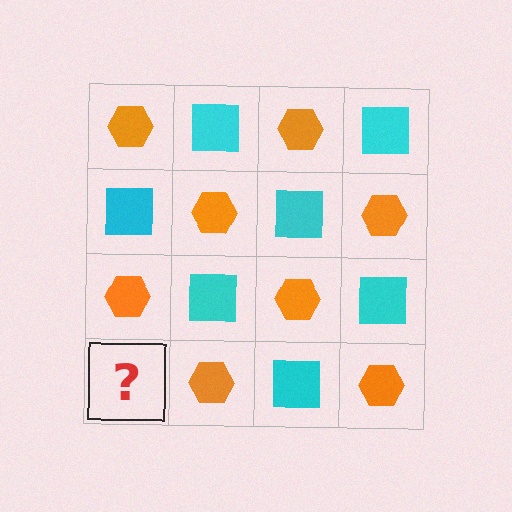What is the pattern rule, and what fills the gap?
The rule is that it alternates orange hexagon and cyan square in a checkerboard pattern. The gap should be filled with a cyan square.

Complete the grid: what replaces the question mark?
The question mark should be replaced with a cyan square.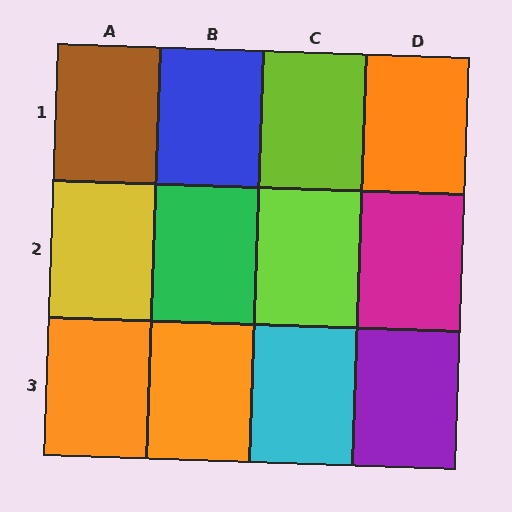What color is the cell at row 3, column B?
Orange.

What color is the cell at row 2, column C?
Lime.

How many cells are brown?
1 cell is brown.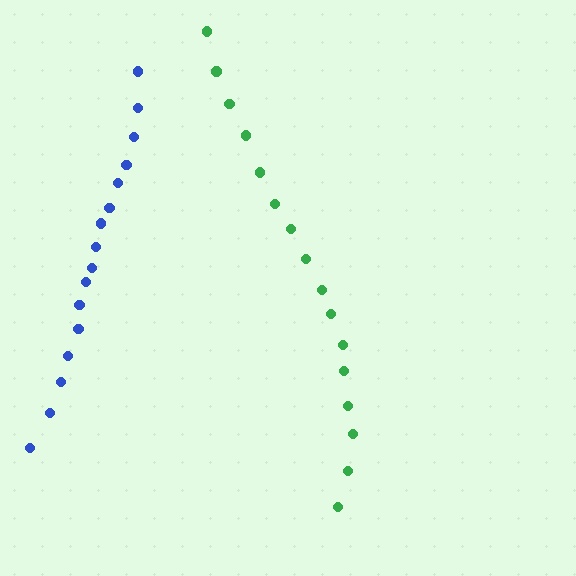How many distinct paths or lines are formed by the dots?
There are 2 distinct paths.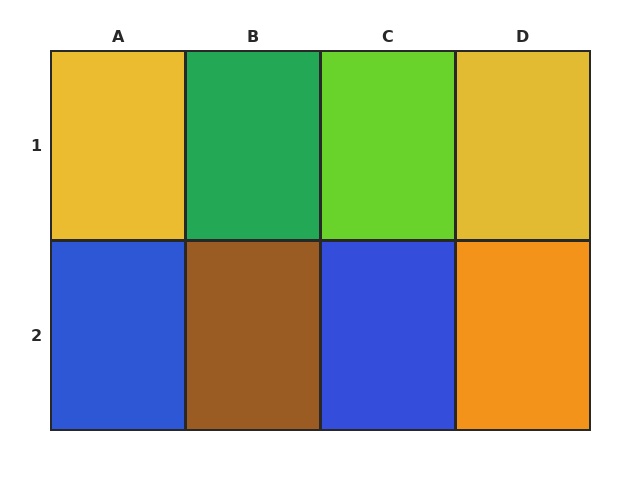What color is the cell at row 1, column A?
Yellow.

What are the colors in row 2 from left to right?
Blue, brown, blue, orange.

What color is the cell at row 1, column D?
Yellow.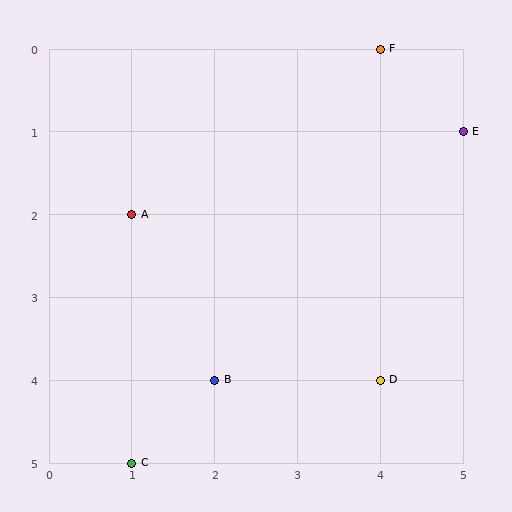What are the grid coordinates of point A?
Point A is at grid coordinates (1, 2).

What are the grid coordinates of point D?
Point D is at grid coordinates (4, 4).